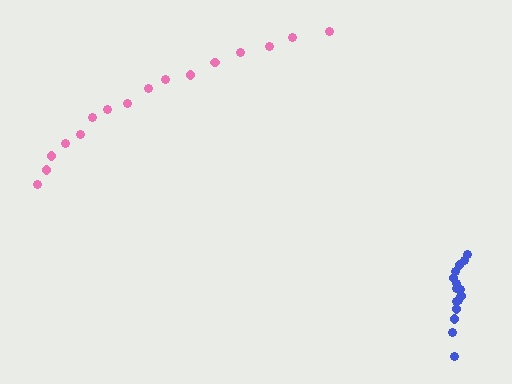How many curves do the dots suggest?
There are 2 distinct paths.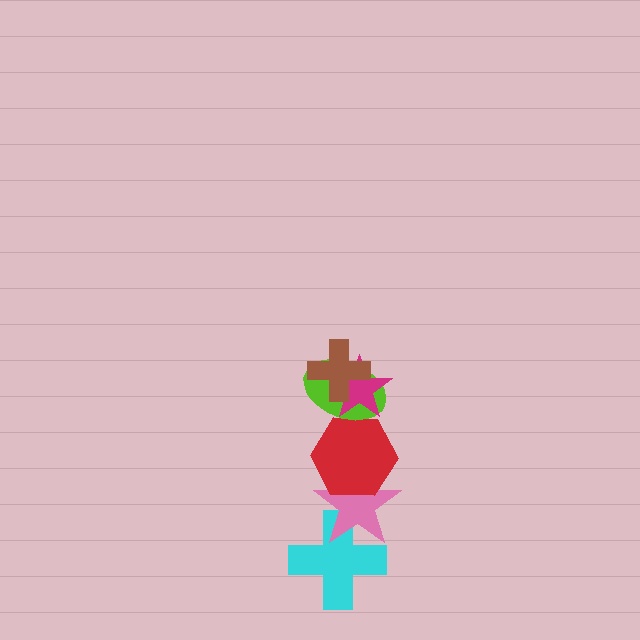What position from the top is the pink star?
The pink star is 5th from the top.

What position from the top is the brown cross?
The brown cross is 1st from the top.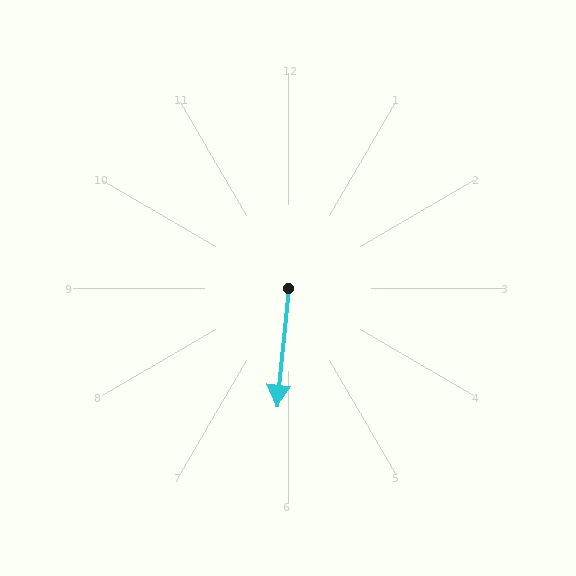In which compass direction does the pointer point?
South.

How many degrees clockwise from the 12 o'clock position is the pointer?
Approximately 185 degrees.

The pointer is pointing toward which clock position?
Roughly 6 o'clock.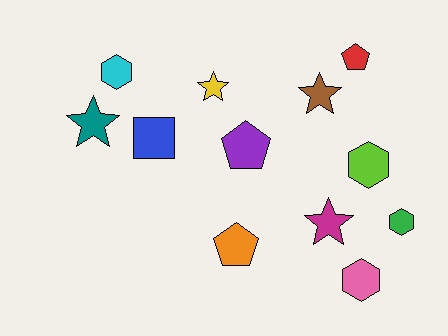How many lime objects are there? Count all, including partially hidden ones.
There is 1 lime object.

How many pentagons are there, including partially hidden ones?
There are 3 pentagons.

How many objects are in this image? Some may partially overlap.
There are 12 objects.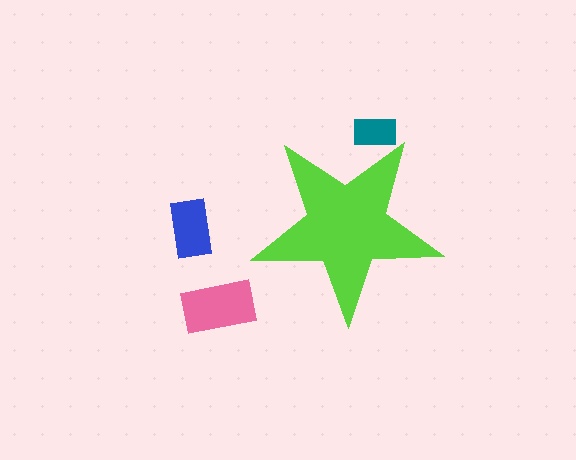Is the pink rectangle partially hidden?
No, the pink rectangle is fully visible.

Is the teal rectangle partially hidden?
Yes, the teal rectangle is partially hidden behind the lime star.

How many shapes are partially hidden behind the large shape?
1 shape is partially hidden.